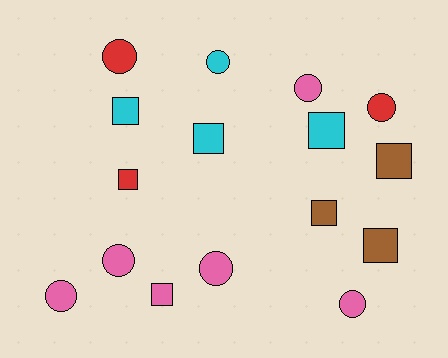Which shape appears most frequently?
Circle, with 8 objects.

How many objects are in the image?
There are 16 objects.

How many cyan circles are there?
There is 1 cyan circle.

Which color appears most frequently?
Pink, with 6 objects.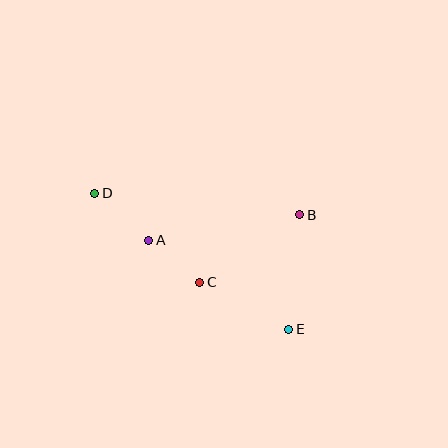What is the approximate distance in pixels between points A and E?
The distance between A and E is approximately 166 pixels.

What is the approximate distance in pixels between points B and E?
The distance between B and E is approximately 115 pixels.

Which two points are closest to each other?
Points A and C are closest to each other.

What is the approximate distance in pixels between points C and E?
The distance between C and E is approximately 101 pixels.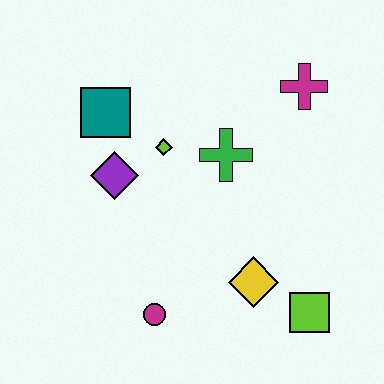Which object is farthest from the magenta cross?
The magenta circle is farthest from the magenta cross.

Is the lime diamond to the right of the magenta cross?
No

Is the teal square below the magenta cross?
Yes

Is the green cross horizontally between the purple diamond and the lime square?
Yes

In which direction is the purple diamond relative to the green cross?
The purple diamond is to the left of the green cross.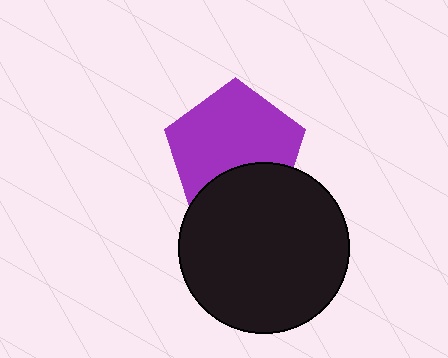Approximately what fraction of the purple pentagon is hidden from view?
Roughly 30% of the purple pentagon is hidden behind the black circle.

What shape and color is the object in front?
The object in front is a black circle.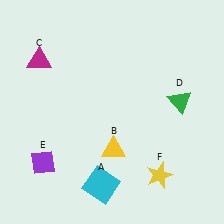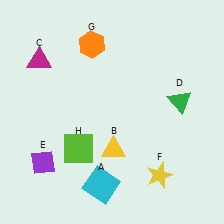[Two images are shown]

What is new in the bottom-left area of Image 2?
A lime square (H) was added in the bottom-left area of Image 2.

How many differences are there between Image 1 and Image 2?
There are 2 differences between the two images.